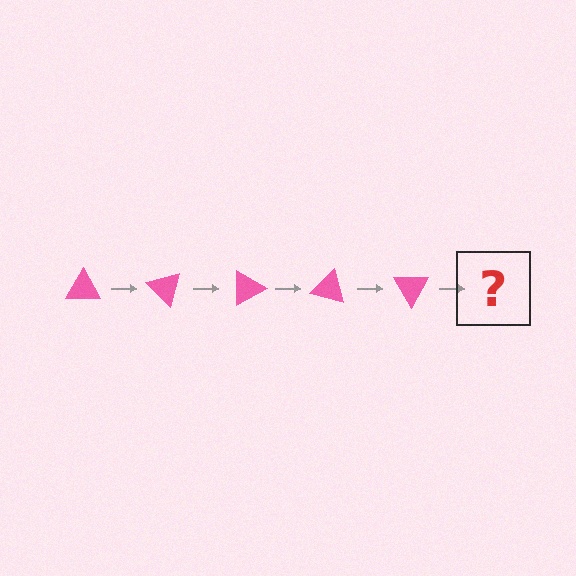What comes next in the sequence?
The next element should be a pink triangle rotated 225 degrees.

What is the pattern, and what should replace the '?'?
The pattern is that the triangle rotates 45 degrees each step. The '?' should be a pink triangle rotated 225 degrees.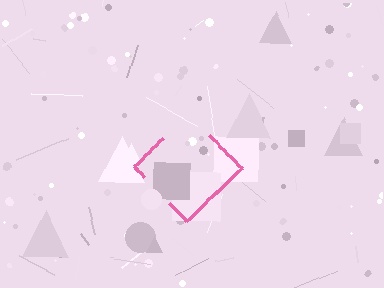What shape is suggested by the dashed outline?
The dashed outline suggests a diamond.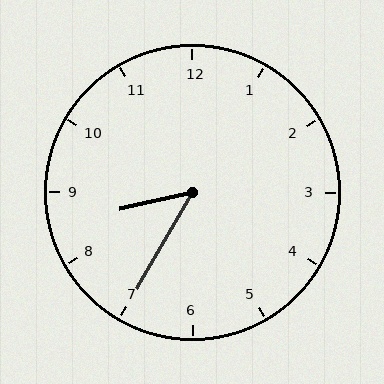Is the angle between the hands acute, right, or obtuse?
It is acute.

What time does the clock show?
8:35.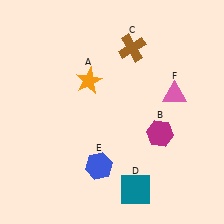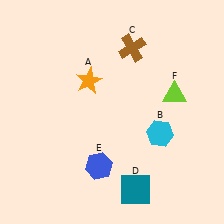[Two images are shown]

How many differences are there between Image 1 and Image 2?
There are 2 differences between the two images.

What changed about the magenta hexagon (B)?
In Image 1, B is magenta. In Image 2, it changed to cyan.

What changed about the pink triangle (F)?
In Image 1, F is pink. In Image 2, it changed to lime.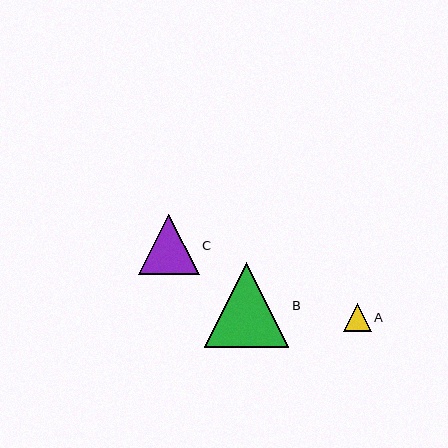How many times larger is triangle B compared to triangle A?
Triangle B is approximately 3.0 times the size of triangle A.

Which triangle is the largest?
Triangle B is the largest with a size of approximately 84 pixels.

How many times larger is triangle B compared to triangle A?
Triangle B is approximately 3.0 times the size of triangle A.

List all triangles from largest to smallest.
From largest to smallest: B, C, A.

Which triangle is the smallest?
Triangle A is the smallest with a size of approximately 28 pixels.